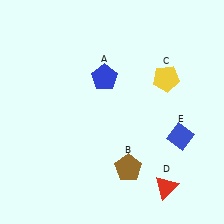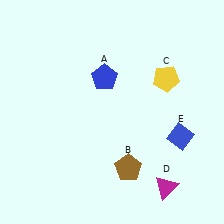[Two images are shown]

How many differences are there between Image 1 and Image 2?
There is 1 difference between the two images.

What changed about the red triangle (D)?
In Image 1, D is red. In Image 2, it changed to magenta.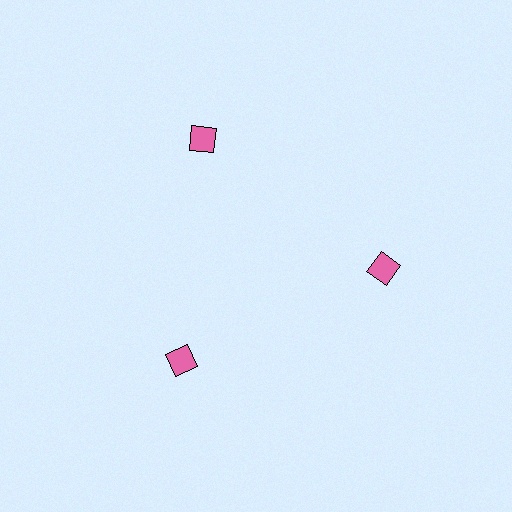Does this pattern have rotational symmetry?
Yes, this pattern has 3-fold rotational symmetry. It looks the same after rotating 120 degrees around the center.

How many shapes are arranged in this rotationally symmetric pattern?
There are 3 shapes, arranged in 3 groups of 1.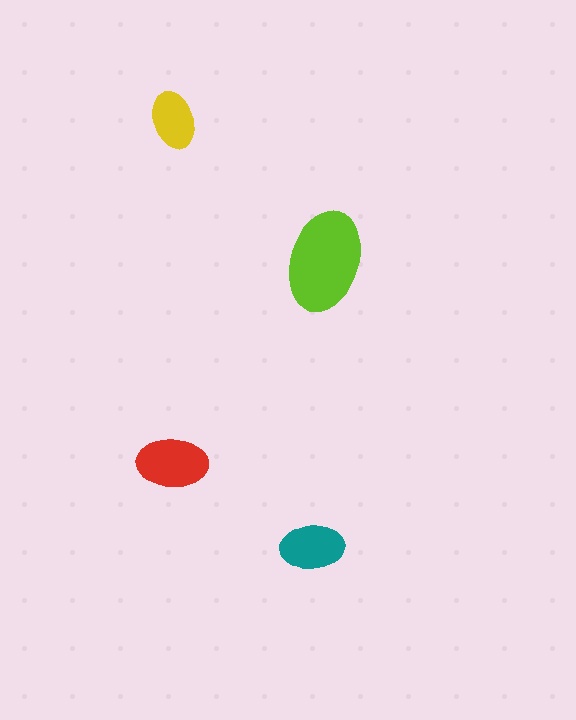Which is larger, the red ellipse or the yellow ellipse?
The red one.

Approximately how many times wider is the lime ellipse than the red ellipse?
About 1.5 times wider.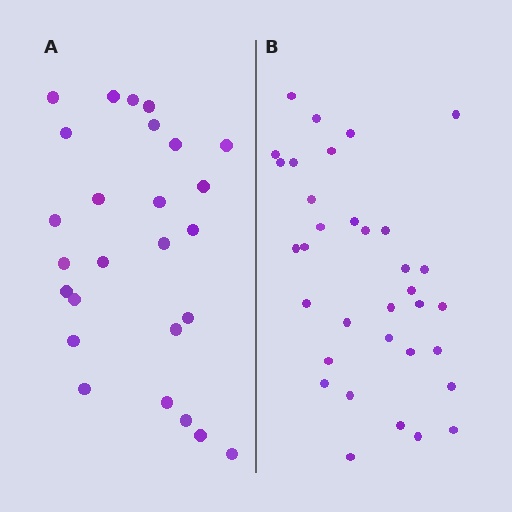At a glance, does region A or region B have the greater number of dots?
Region B (the right region) has more dots.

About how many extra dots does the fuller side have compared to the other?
Region B has roughly 8 or so more dots than region A.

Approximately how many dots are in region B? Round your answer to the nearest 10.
About 30 dots. (The exact count is 34, which rounds to 30.)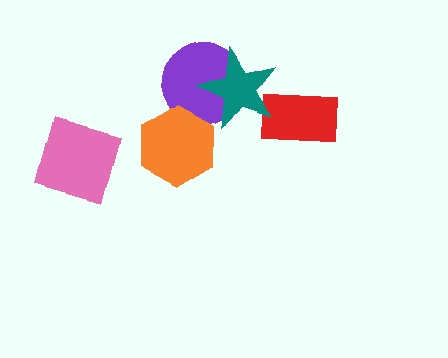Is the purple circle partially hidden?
Yes, it is partially covered by another shape.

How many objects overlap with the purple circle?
2 objects overlap with the purple circle.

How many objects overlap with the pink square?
0 objects overlap with the pink square.